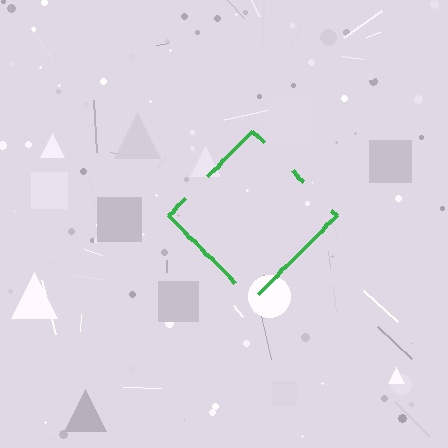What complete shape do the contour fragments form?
The contour fragments form a diamond.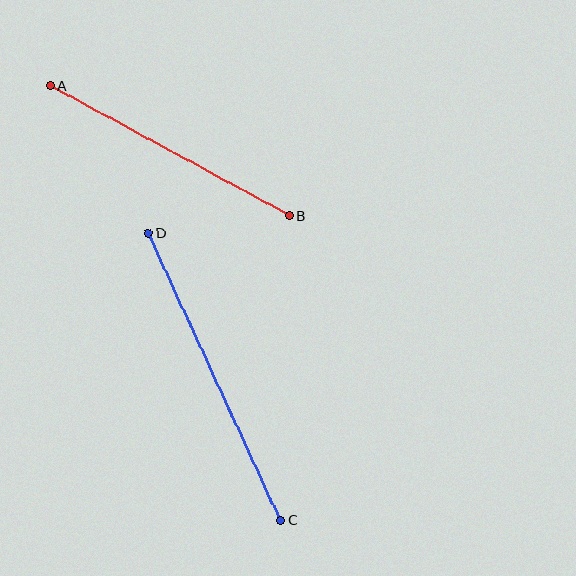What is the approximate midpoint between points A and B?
The midpoint is at approximately (170, 151) pixels.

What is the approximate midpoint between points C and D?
The midpoint is at approximately (215, 377) pixels.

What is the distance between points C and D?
The distance is approximately 316 pixels.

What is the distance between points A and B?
The distance is approximately 273 pixels.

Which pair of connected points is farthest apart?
Points C and D are farthest apart.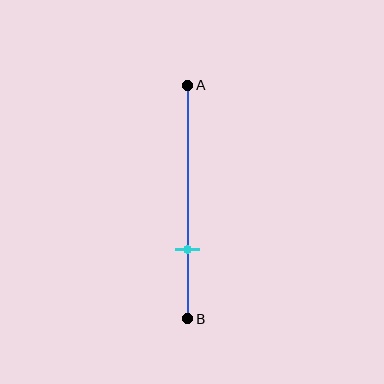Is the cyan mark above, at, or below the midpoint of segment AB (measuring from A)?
The cyan mark is below the midpoint of segment AB.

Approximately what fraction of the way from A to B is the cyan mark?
The cyan mark is approximately 70% of the way from A to B.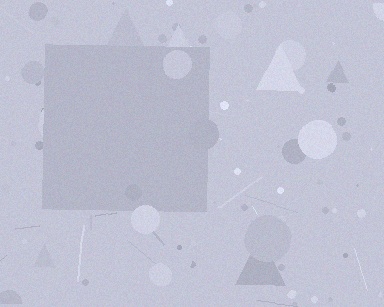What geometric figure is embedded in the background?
A square is embedded in the background.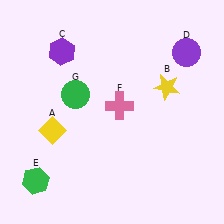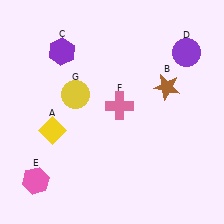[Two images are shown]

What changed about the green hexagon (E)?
In Image 1, E is green. In Image 2, it changed to pink.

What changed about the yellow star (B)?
In Image 1, B is yellow. In Image 2, it changed to brown.